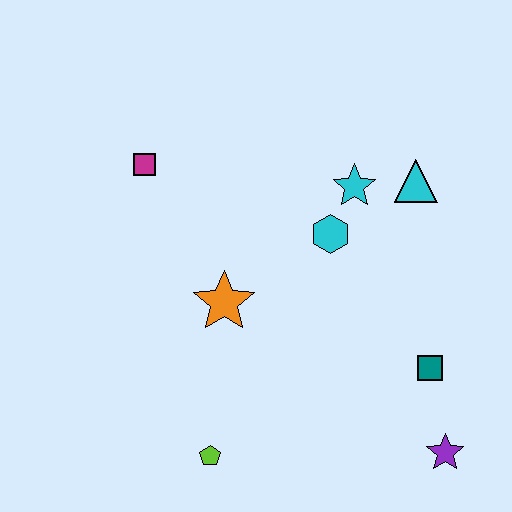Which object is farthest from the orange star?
The purple star is farthest from the orange star.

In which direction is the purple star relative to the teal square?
The purple star is below the teal square.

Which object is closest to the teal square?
The purple star is closest to the teal square.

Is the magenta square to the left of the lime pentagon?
Yes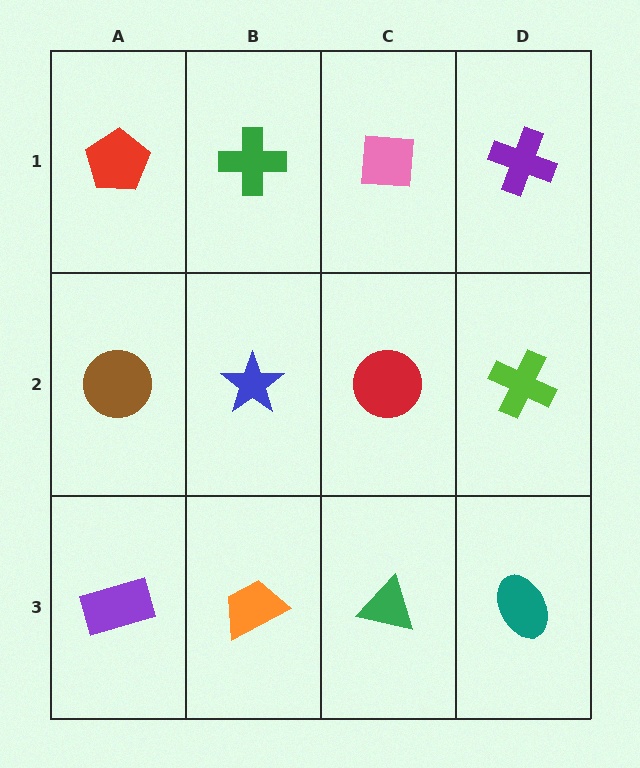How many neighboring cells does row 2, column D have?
3.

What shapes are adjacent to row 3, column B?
A blue star (row 2, column B), a purple rectangle (row 3, column A), a green triangle (row 3, column C).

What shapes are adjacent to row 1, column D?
A lime cross (row 2, column D), a pink square (row 1, column C).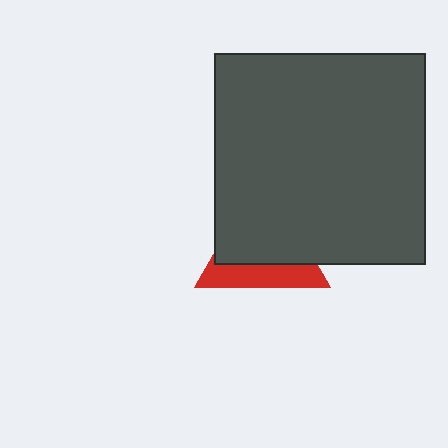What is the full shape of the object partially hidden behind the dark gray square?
The partially hidden object is a red triangle.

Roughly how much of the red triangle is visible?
A small part of it is visible (roughly 34%).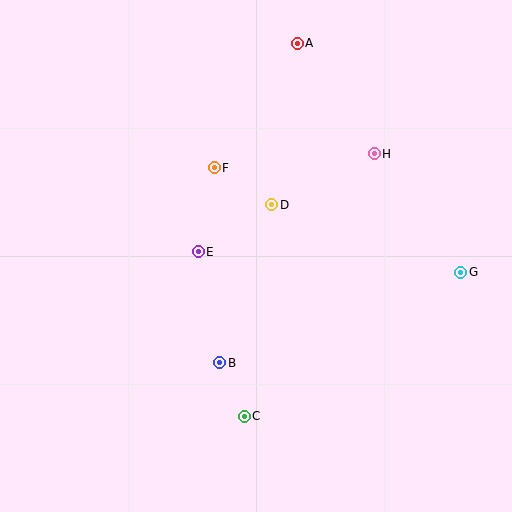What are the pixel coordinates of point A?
Point A is at (297, 43).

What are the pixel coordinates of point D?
Point D is at (272, 205).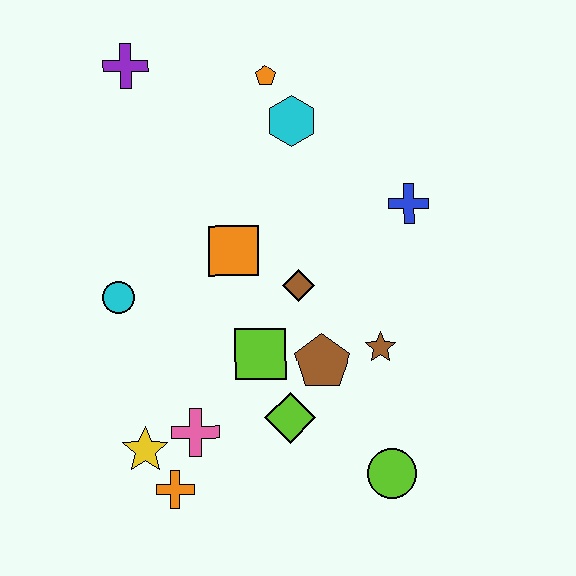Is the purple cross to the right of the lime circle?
No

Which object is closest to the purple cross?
The orange pentagon is closest to the purple cross.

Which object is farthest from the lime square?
The purple cross is farthest from the lime square.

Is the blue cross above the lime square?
Yes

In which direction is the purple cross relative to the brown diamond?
The purple cross is above the brown diamond.